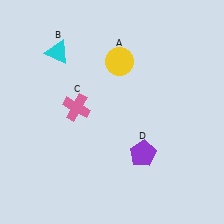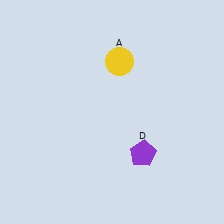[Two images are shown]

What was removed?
The cyan triangle (B), the pink cross (C) were removed in Image 2.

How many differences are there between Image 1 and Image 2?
There are 2 differences between the two images.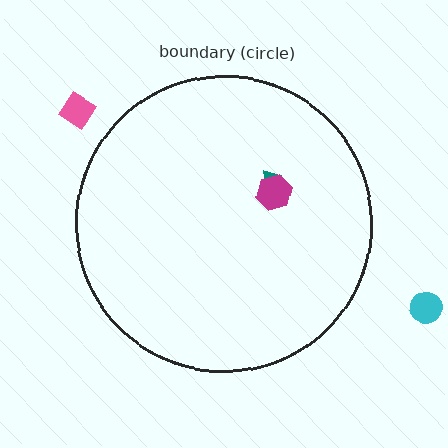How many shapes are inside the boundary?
2 inside, 2 outside.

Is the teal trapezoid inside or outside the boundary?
Inside.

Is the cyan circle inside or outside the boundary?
Outside.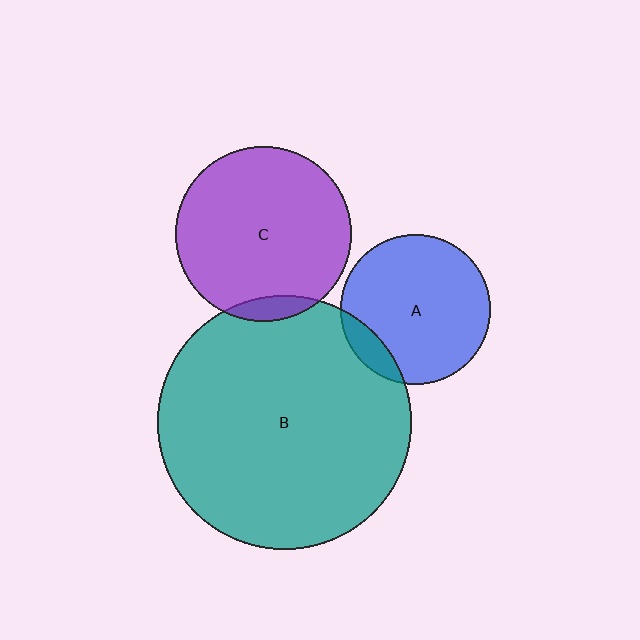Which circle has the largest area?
Circle B (teal).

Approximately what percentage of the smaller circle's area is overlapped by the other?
Approximately 10%.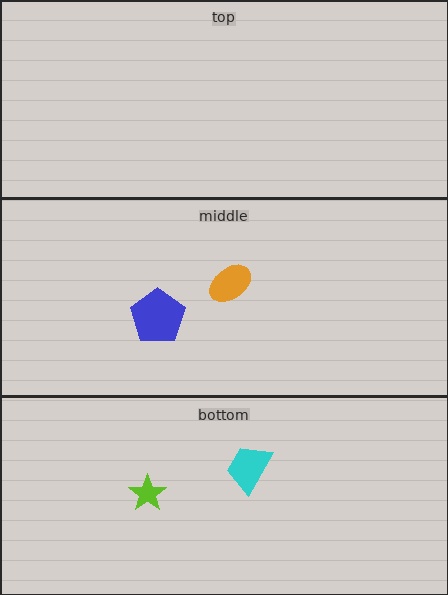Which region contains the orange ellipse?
The middle region.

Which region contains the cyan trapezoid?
The bottom region.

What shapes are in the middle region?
The orange ellipse, the blue pentagon.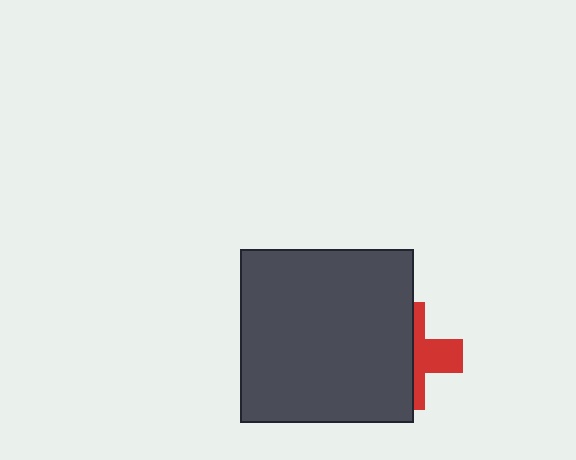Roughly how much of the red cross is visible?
A small part of it is visible (roughly 41%).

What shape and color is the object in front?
The object in front is a dark gray square.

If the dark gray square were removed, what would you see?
You would see the complete red cross.